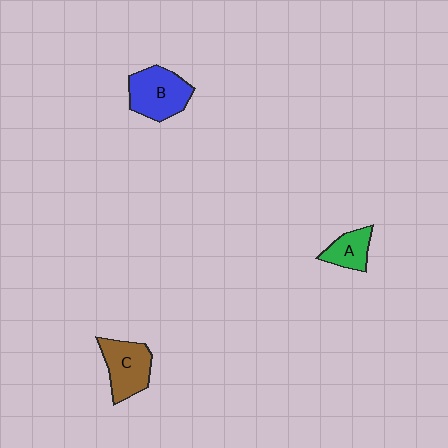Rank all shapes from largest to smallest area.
From largest to smallest: B (blue), C (brown), A (green).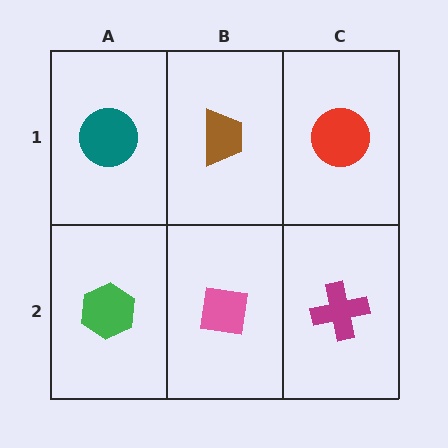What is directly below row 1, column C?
A magenta cross.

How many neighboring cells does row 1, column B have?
3.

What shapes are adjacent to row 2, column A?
A teal circle (row 1, column A), a pink square (row 2, column B).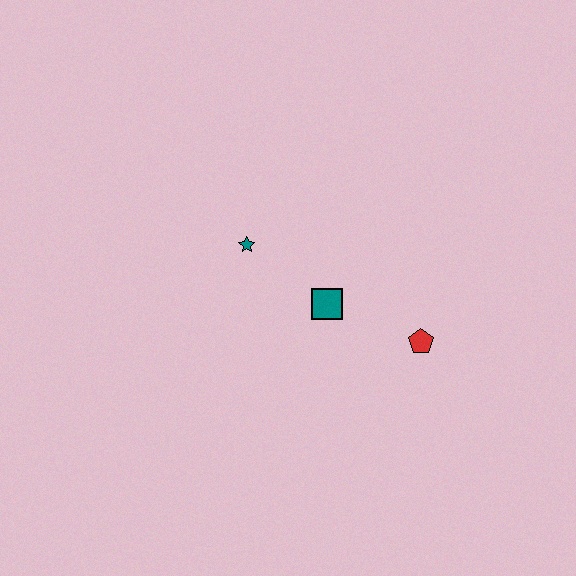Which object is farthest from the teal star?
The red pentagon is farthest from the teal star.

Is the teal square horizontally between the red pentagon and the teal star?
Yes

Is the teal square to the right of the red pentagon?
No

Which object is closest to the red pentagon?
The teal square is closest to the red pentagon.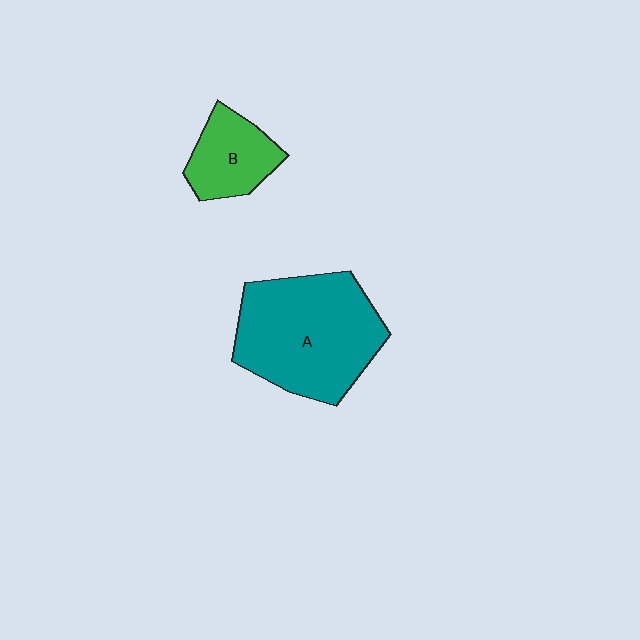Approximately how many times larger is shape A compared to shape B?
Approximately 2.4 times.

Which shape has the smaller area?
Shape B (green).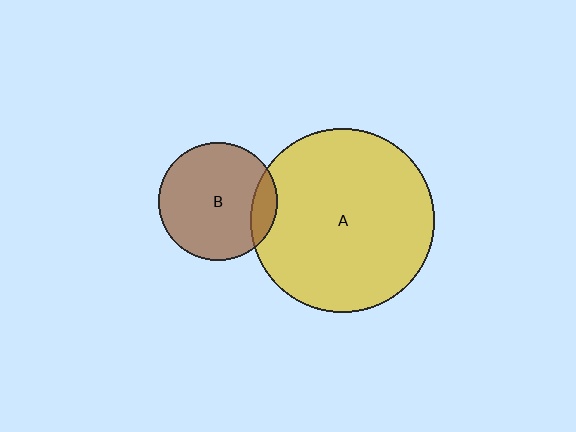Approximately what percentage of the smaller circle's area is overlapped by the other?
Approximately 15%.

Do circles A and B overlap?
Yes.